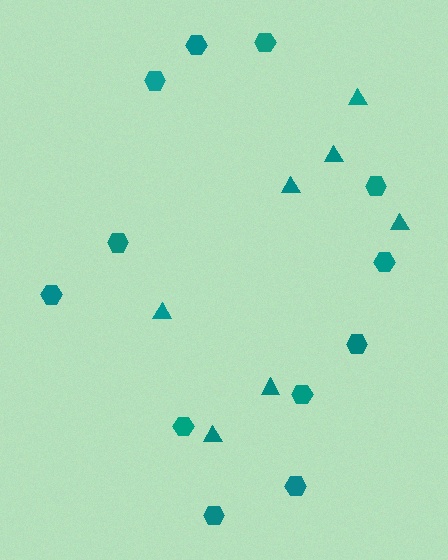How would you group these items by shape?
There are 2 groups: one group of triangles (7) and one group of hexagons (12).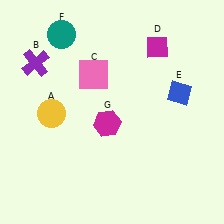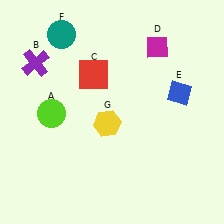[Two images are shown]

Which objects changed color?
A changed from yellow to lime. C changed from pink to red. G changed from magenta to yellow.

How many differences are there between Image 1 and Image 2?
There are 3 differences between the two images.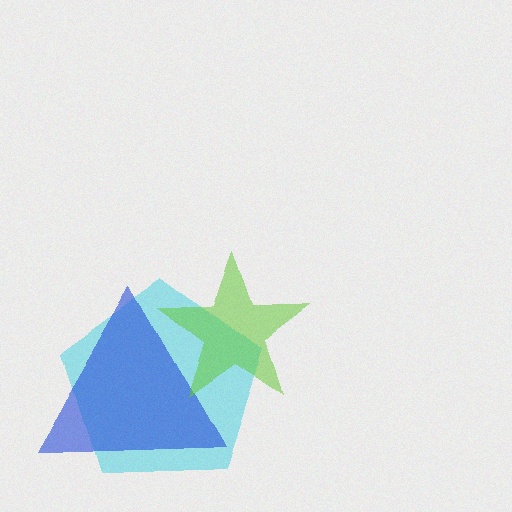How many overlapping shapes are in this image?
There are 3 overlapping shapes in the image.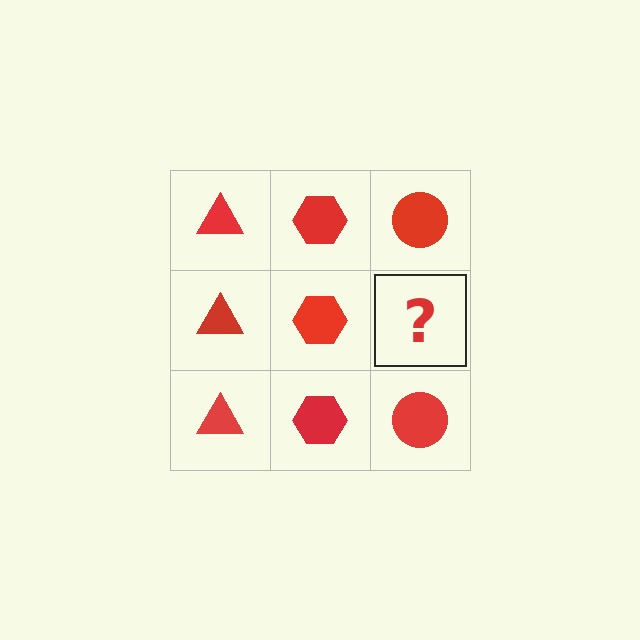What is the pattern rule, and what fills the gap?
The rule is that each column has a consistent shape. The gap should be filled with a red circle.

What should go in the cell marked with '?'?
The missing cell should contain a red circle.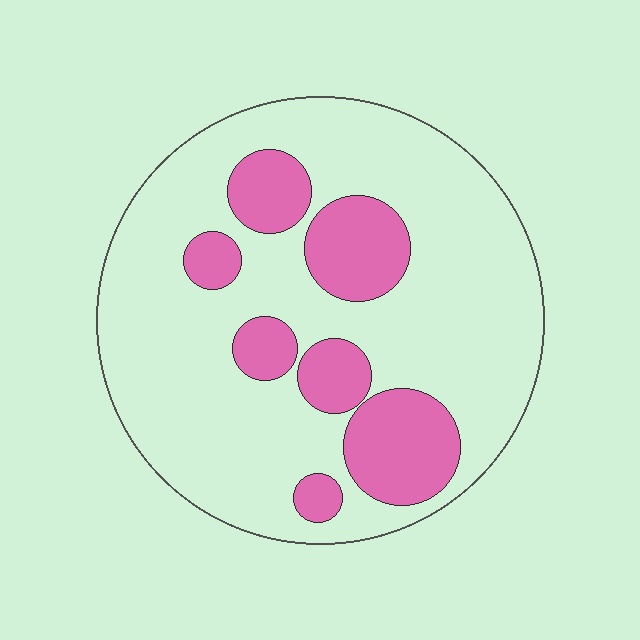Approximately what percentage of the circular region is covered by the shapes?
Approximately 25%.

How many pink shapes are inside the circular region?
7.